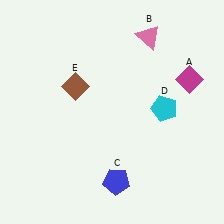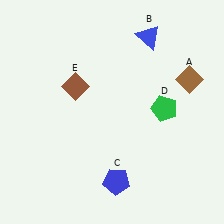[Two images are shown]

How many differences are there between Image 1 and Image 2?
There are 3 differences between the two images.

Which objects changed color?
A changed from magenta to brown. B changed from pink to blue. D changed from cyan to green.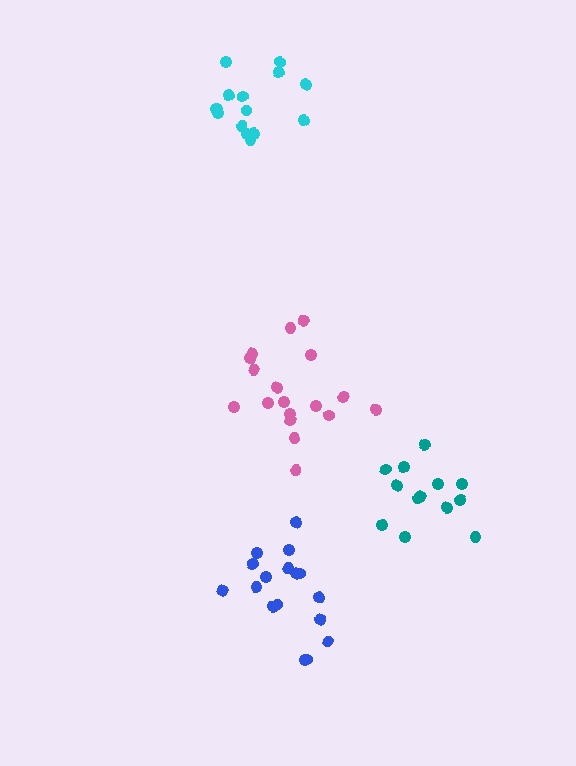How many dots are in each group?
Group 1: 15 dots, Group 2: 18 dots, Group 3: 17 dots, Group 4: 13 dots (63 total).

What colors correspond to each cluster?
The clusters are colored: cyan, pink, blue, teal.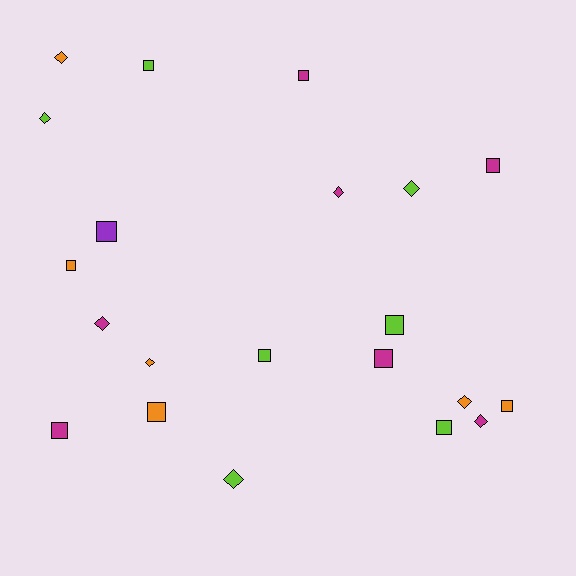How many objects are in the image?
There are 21 objects.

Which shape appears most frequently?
Square, with 12 objects.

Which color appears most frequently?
Lime, with 7 objects.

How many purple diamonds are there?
There are no purple diamonds.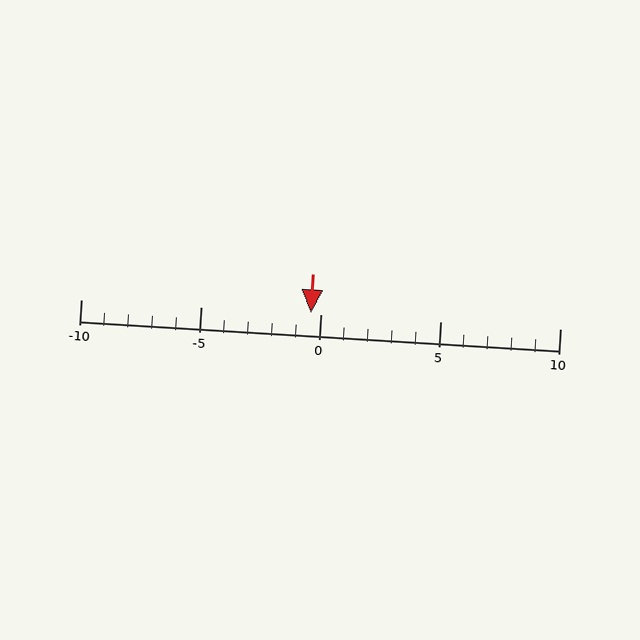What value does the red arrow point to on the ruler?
The red arrow points to approximately 0.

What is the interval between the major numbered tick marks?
The major tick marks are spaced 5 units apart.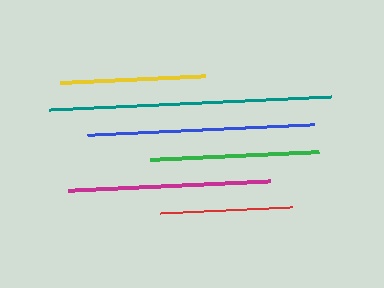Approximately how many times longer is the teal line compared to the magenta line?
The teal line is approximately 1.4 times the length of the magenta line.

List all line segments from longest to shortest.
From longest to shortest: teal, blue, magenta, green, yellow, red.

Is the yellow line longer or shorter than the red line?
The yellow line is longer than the red line.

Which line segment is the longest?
The teal line is the longest at approximately 283 pixels.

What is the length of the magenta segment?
The magenta segment is approximately 202 pixels long.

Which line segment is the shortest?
The red line is the shortest at approximately 132 pixels.